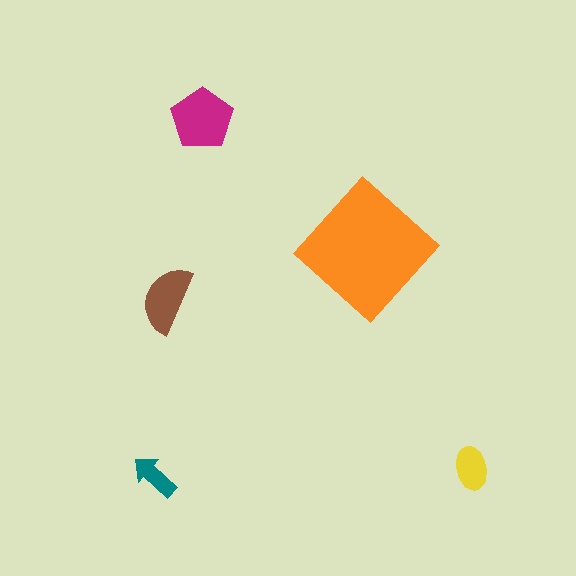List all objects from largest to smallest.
The orange diamond, the magenta pentagon, the brown semicircle, the yellow ellipse, the teal arrow.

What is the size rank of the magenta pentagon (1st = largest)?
2nd.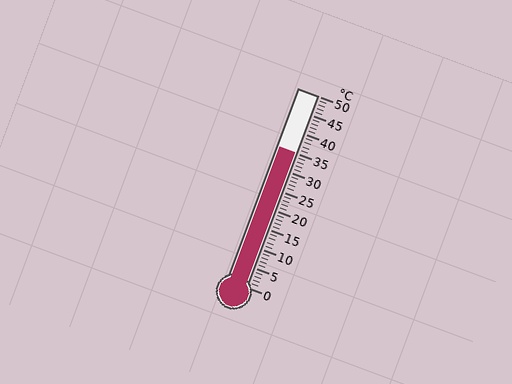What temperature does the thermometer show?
The thermometer shows approximately 35°C.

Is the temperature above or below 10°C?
The temperature is above 10°C.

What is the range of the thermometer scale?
The thermometer scale ranges from 0°C to 50°C.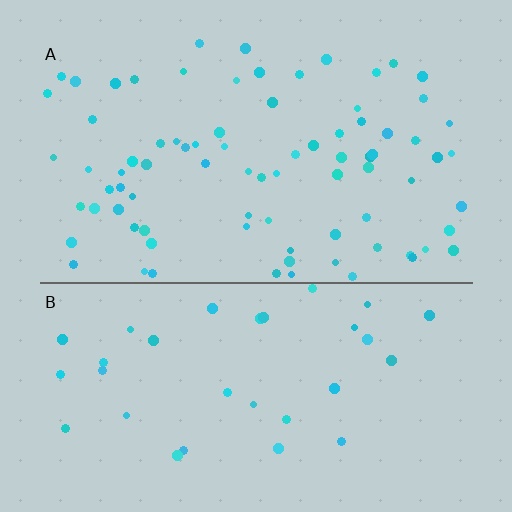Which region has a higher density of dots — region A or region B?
A (the top).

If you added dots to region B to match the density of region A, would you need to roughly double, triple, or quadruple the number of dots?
Approximately triple.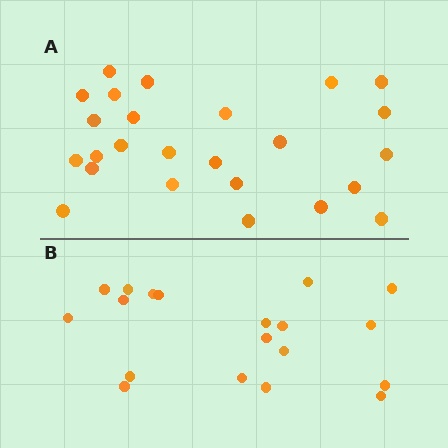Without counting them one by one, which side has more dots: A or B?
Region A (the top region) has more dots.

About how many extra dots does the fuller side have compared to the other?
Region A has about 6 more dots than region B.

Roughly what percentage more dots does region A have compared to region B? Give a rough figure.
About 30% more.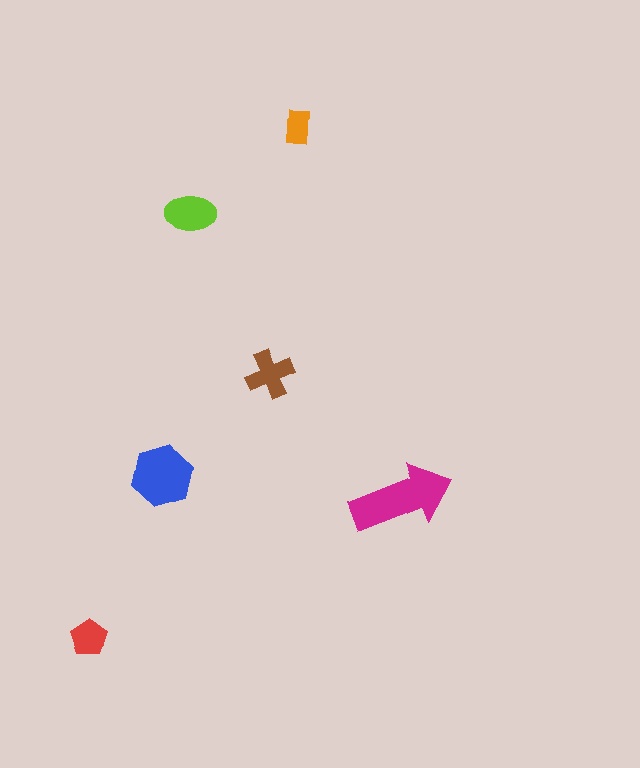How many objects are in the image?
There are 6 objects in the image.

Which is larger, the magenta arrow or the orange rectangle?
The magenta arrow.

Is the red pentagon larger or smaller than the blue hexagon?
Smaller.